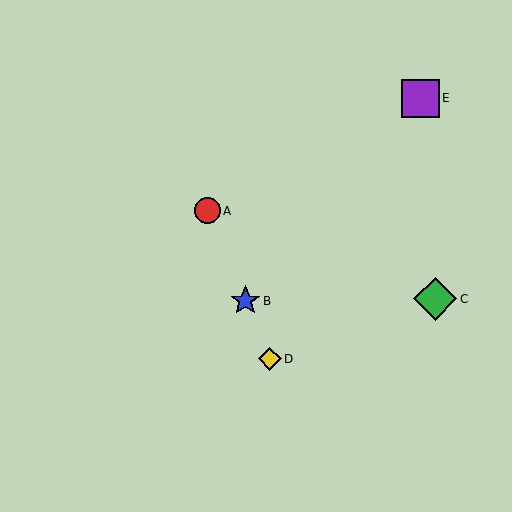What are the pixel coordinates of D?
Object D is at (270, 359).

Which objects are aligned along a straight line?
Objects A, B, D are aligned along a straight line.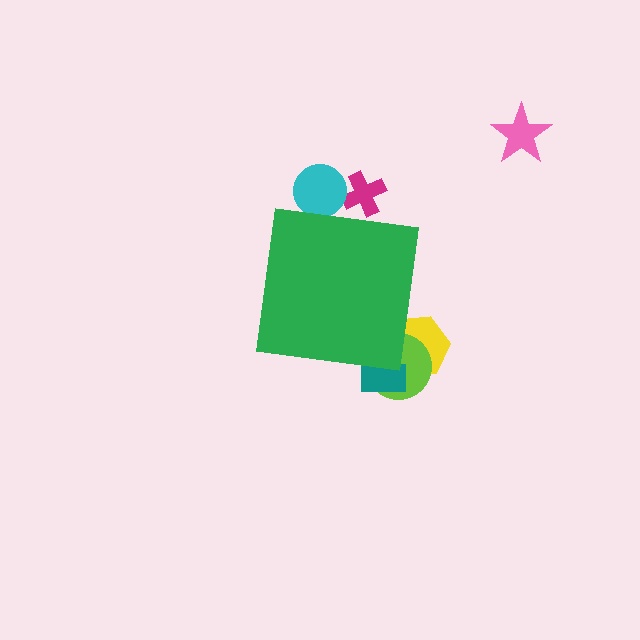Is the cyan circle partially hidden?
Yes, the cyan circle is partially hidden behind the green square.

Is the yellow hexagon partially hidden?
Yes, the yellow hexagon is partially hidden behind the green square.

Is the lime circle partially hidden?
Yes, the lime circle is partially hidden behind the green square.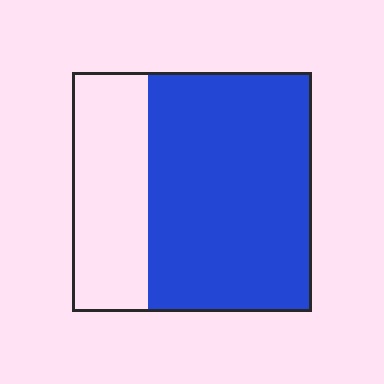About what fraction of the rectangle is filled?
About two thirds (2/3).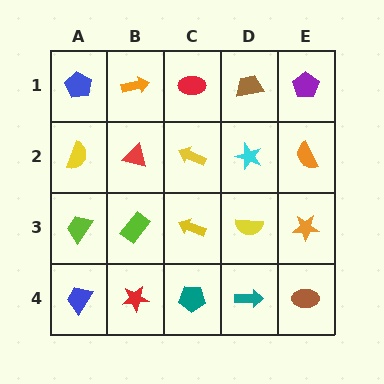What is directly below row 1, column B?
A red triangle.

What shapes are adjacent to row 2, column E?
A purple pentagon (row 1, column E), an orange star (row 3, column E), a cyan star (row 2, column D).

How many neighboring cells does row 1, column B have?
3.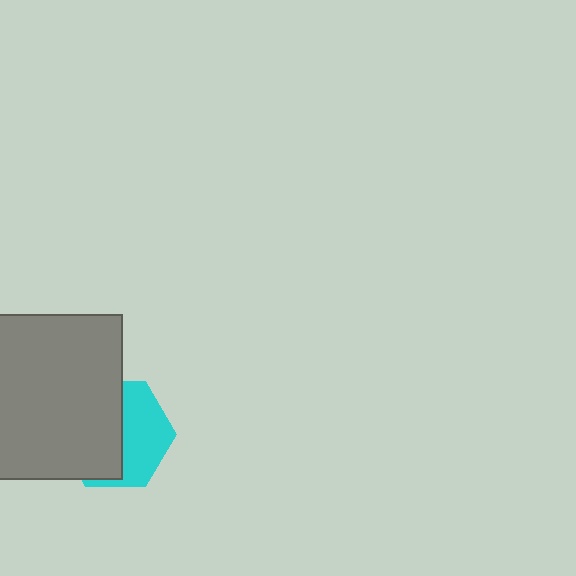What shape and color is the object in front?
The object in front is a gray rectangle.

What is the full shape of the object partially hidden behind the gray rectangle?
The partially hidden object is a cyan hexagon.